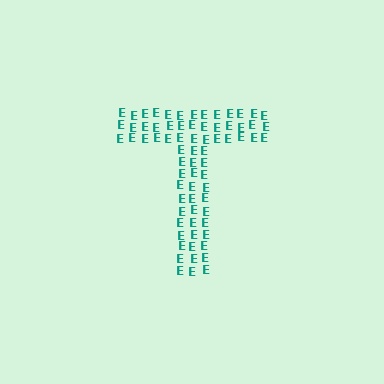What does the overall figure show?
The overall figure shows the letter T.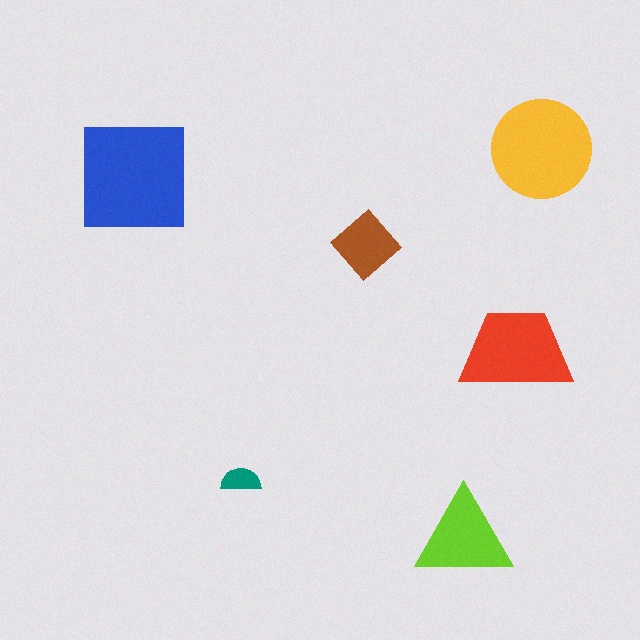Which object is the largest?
The blue square.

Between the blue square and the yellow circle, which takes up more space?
The blue square.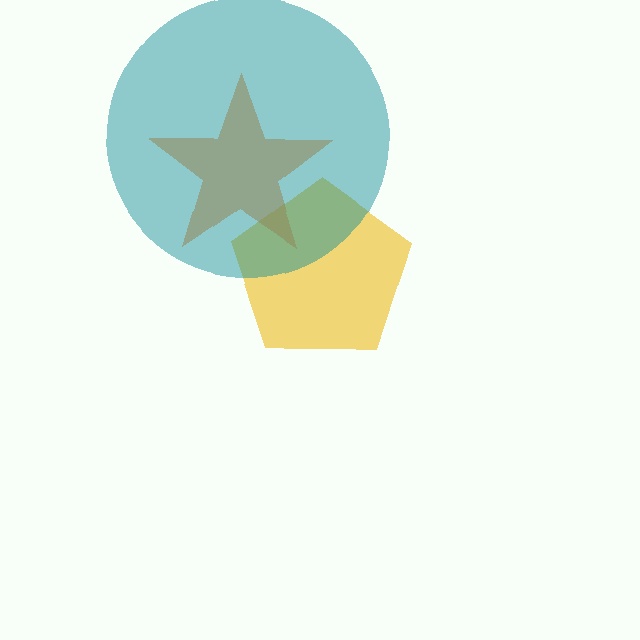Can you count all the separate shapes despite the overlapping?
Yes, there are 3 separate shapes.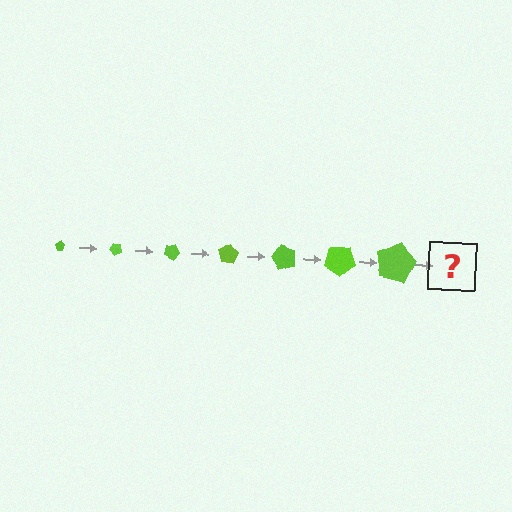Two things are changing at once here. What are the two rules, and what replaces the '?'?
The two rules are that the pentagon grows larger each step and it rotates 50 degrees each step. The '?' should be a pentagon, larger than the previous one and rotated 350 degrees from the start.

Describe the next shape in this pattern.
It should be a pentagon, larger than the previous one and rotated 350 degrees from the start.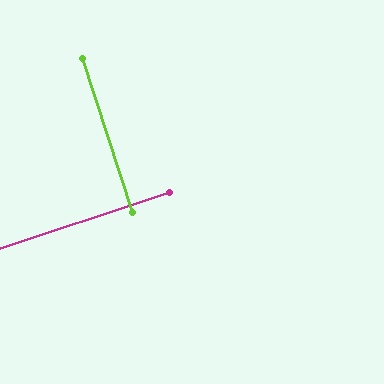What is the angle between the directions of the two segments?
Approximately 90 degrees.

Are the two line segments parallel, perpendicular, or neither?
Perpendicular — they meet at approximately 90°.